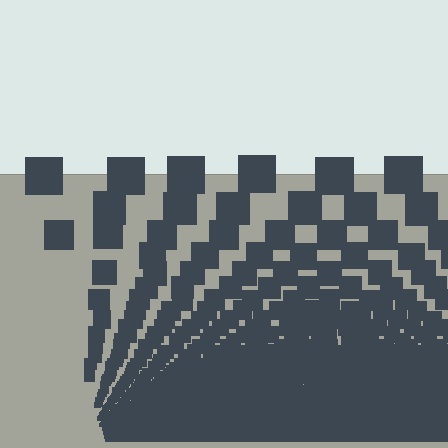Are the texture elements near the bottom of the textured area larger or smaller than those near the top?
Smaller. The gradient is inverted — elements near the bottom are smaller and denser.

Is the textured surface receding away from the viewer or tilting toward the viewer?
The surface appears to tilt toward the viewer. Texture elements get larger and sparser toward the top.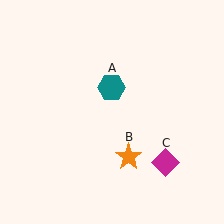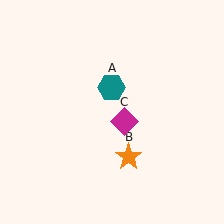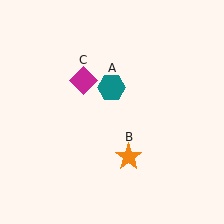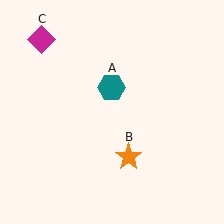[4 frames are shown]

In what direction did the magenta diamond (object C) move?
The magenta diamond (object C) moved up and to the left.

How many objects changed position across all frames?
1 object changed position: magenta diamond (object C).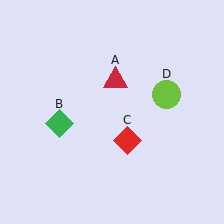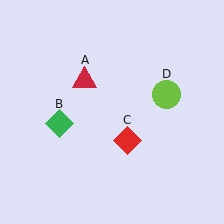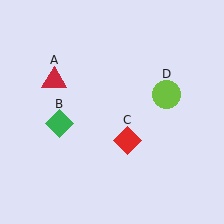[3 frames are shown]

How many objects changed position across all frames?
1 object changed position: red triangle (object A).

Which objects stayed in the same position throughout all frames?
Green diamond (object B) and red diamond (object C) and lime circle (object D) remained stationary.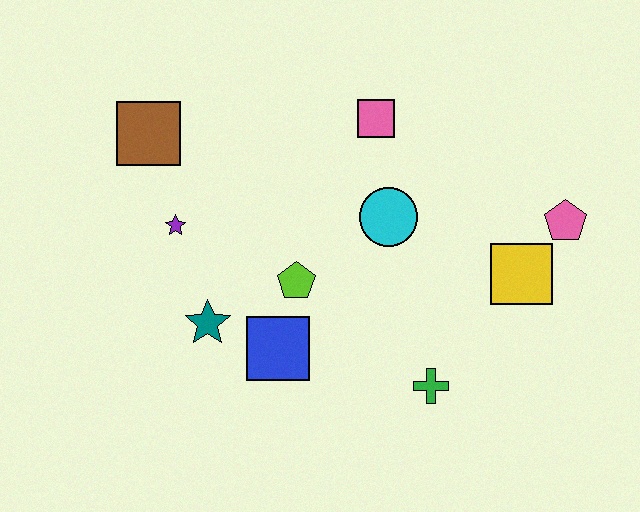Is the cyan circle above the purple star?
Yes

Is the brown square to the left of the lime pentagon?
Yes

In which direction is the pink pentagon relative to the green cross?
The pink pentagon is above the green cross.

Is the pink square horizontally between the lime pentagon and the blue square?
No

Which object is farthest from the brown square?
The pink pentagon is farthest from the brown square.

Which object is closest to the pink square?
The cyan circle is closest to the pink square.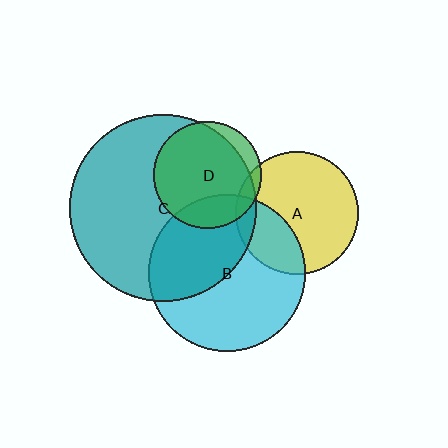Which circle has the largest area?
Circle C (teal).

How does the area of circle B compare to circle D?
Approximately 2.1 times.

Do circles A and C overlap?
Yes.